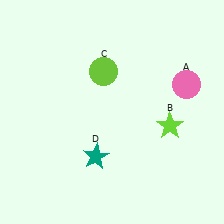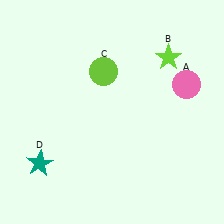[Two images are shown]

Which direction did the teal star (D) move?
The teal star (D) moved left.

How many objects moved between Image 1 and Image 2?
2 objects moved between the two images.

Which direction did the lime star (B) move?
The lime star (B) moved up.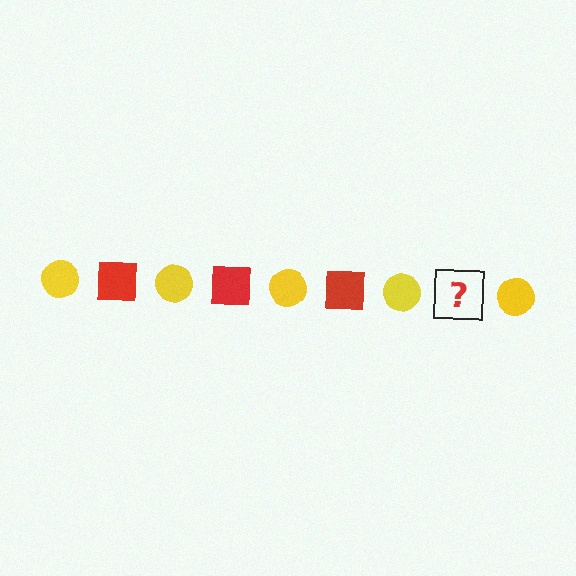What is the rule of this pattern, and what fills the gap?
The rule is that the pattern alternates between yellow circle and red square. The gap should be filled with a red square.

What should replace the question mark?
The question mark should be replaced with a red square.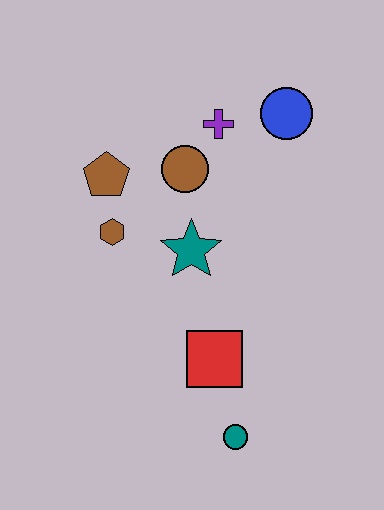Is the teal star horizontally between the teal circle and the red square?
No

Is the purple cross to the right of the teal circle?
No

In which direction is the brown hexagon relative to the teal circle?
The brown hexagon is above the teal circle.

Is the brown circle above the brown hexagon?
Yes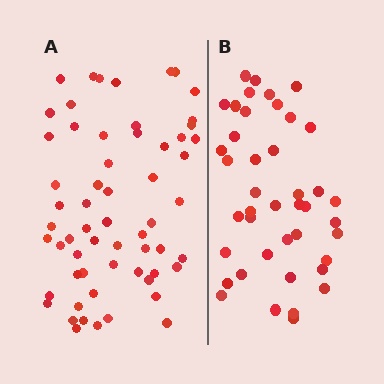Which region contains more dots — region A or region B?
Region A (the left region) has more dots.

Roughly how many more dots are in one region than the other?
Region A has approximately 20 more dots than region B.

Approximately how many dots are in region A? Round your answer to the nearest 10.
About 60 dots.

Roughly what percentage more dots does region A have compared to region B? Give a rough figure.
About 45% more.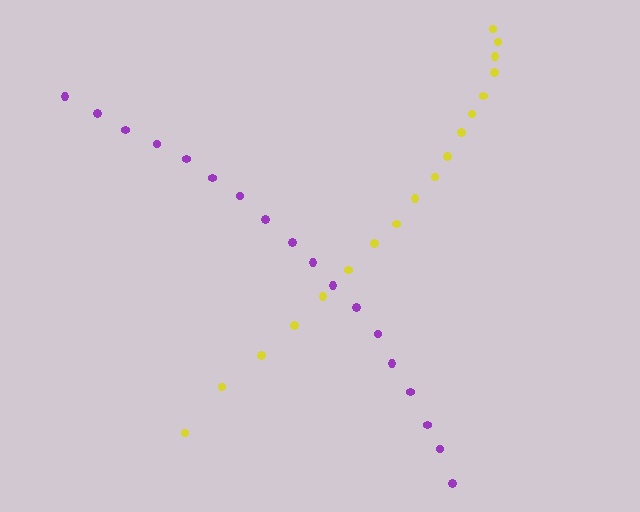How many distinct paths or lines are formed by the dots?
There are 2 distinct paths.